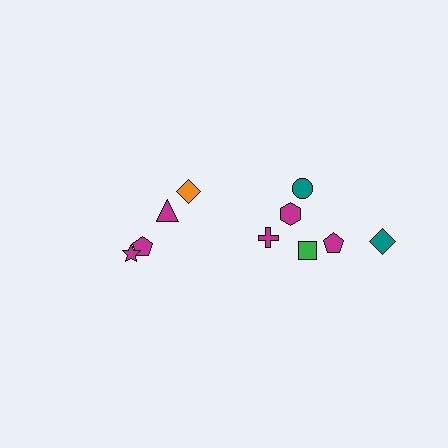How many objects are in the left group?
There are 4 objects.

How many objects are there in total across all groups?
There are 10 objects.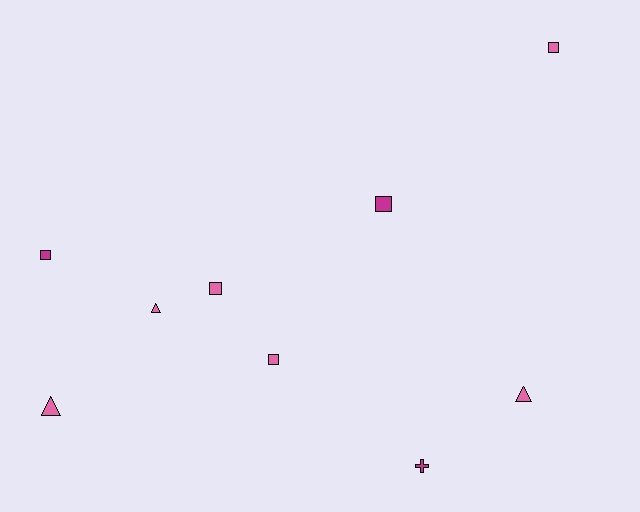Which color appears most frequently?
Pink, with 6 objects.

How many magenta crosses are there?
There is 1 magenta cross.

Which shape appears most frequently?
Square, with 5 objects.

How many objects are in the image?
There are 9 objects.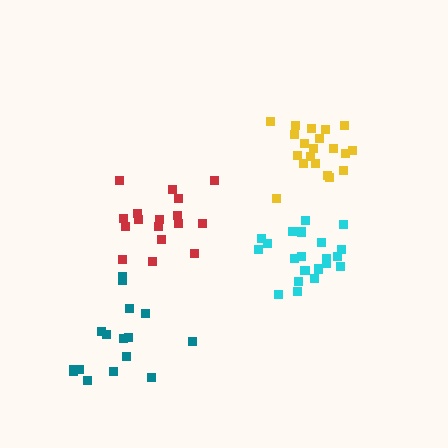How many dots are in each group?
Group 1: 17 dots, Group 2: 21 dots, Group 3: 20 dots, Group 4: 16 dots (74 total).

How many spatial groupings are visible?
There are 4 spatial groupings.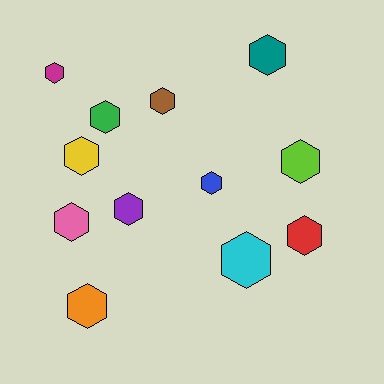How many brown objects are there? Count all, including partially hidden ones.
There is 1 brown object.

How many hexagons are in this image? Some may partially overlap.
There are 12 hexagons.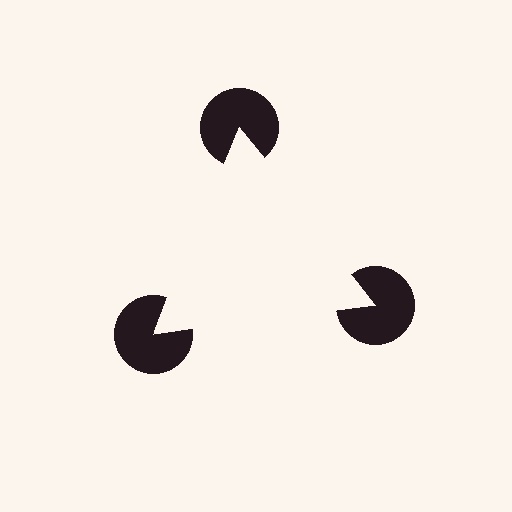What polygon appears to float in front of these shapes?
An illusory triangle — its edges are inferred from the aligned wedge cuts in the pac-man discs, not physically drawn.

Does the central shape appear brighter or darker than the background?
It typically appears slightly brighter than the background, even though no actual brightness change is drawn.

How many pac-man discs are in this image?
There are 3 — one at each vertex of the illusory triangle.